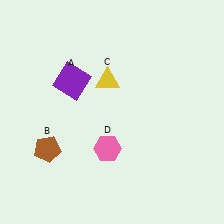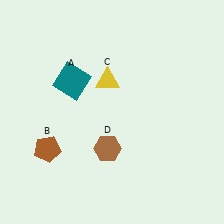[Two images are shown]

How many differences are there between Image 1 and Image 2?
There are 2 differences between the two images.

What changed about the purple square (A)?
In Image 1, A is purple. In Image 2, it changed to teal.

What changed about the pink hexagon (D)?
In Image 1, D is pink. In Image 2, it changed to brown.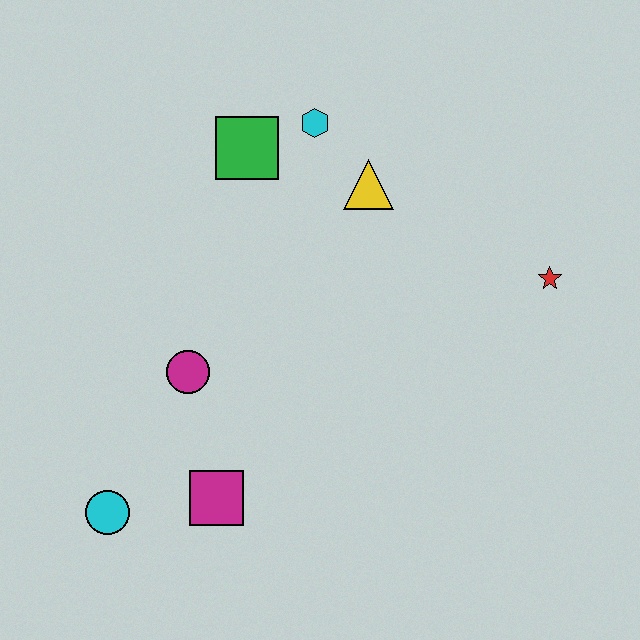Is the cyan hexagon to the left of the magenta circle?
No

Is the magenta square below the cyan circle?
No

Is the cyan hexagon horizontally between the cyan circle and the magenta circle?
No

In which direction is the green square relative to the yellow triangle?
The green square is to the left of the yellow triangle.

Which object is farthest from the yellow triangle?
The cyan circle is farthest from the yellow triangle.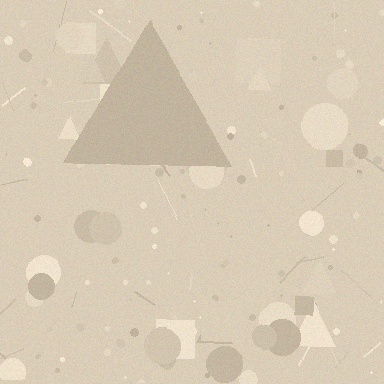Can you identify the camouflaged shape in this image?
The camouflaged shape is a triangle.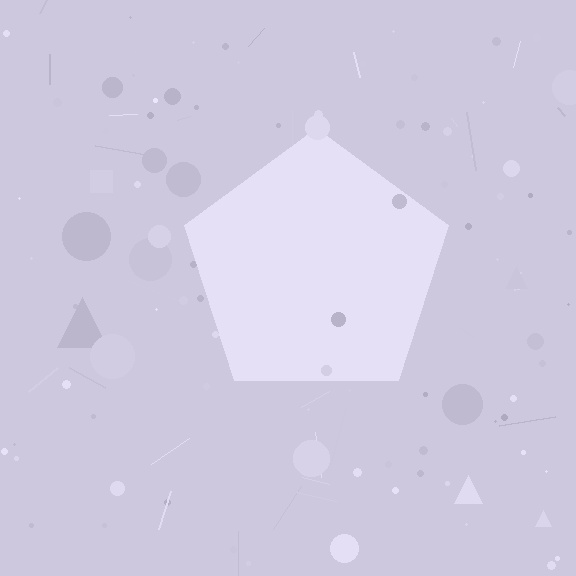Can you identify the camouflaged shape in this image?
The camouflaged shape is a pentagon.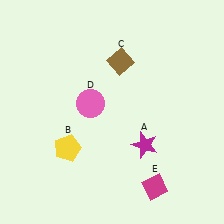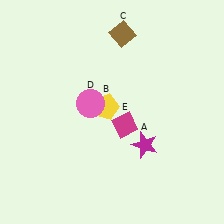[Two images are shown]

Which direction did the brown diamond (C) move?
The brown diamond (C) moved up.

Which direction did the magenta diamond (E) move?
The magenta diamond (E) moved up.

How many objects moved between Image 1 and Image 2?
3 objects moved between the two images.